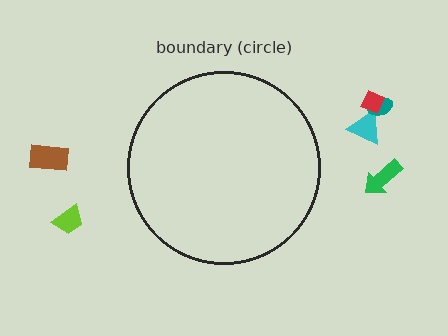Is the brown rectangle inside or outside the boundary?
Outside.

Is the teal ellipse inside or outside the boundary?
Outside.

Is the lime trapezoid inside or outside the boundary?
Outside.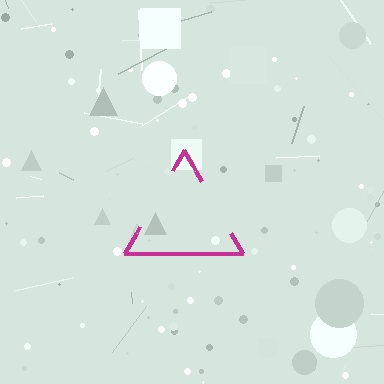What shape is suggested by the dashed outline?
The dashed outline suggests a triangle.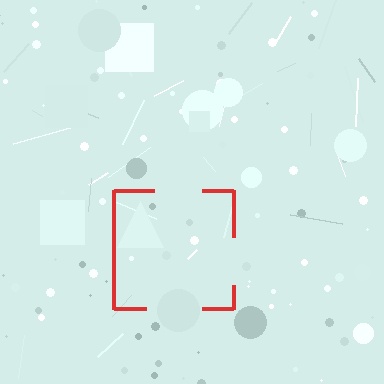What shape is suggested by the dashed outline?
The dashed outline suggests a square.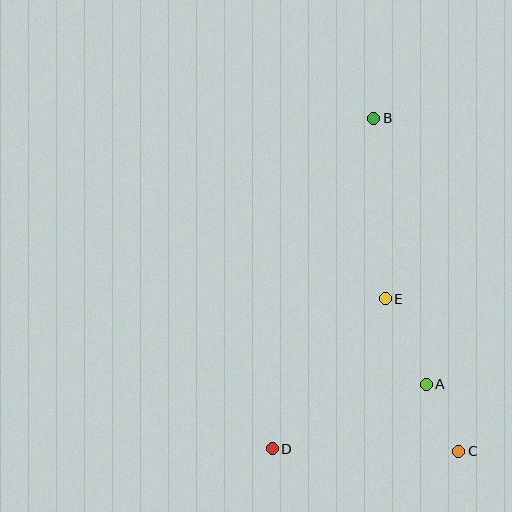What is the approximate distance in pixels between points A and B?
The distance between A and B is approximately 271 pixels.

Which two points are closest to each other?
Points A and C are closest to each other.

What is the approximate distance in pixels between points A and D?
The distance between A and D is approximately 167 pixels.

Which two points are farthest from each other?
Points B and D are farthest from each other.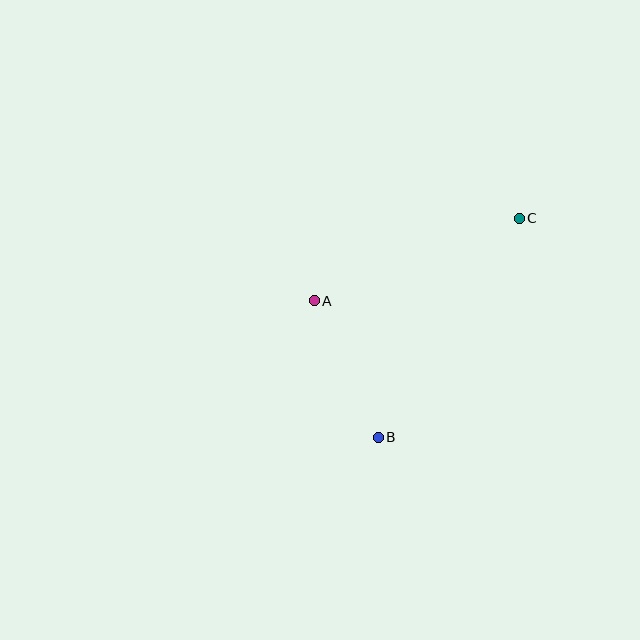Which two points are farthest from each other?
Points B and C are farthest from each other.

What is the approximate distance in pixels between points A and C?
The distance between A and C is approximately 221 pixels.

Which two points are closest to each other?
Points A and B are closest to each other.